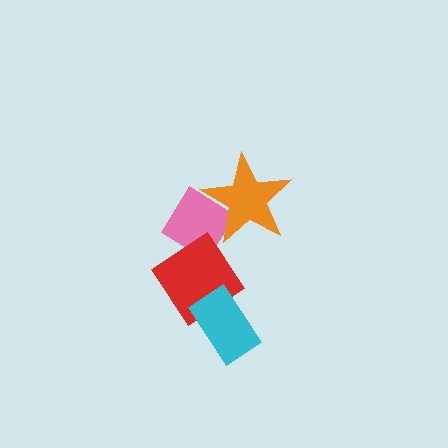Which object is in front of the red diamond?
The cyan rectangle is in front of the red diamond.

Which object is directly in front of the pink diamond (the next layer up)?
The orange star is directly in front of the pink diamond.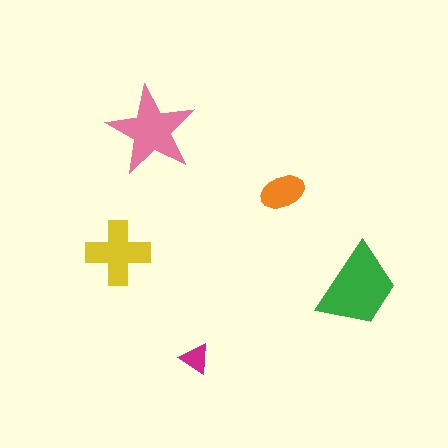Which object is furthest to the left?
The yellow cross is leftmost.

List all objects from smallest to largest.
The magenta triangle, the orange ellipse, the yellow cross, the pink star, the green trapezoid.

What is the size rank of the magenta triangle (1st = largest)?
5th.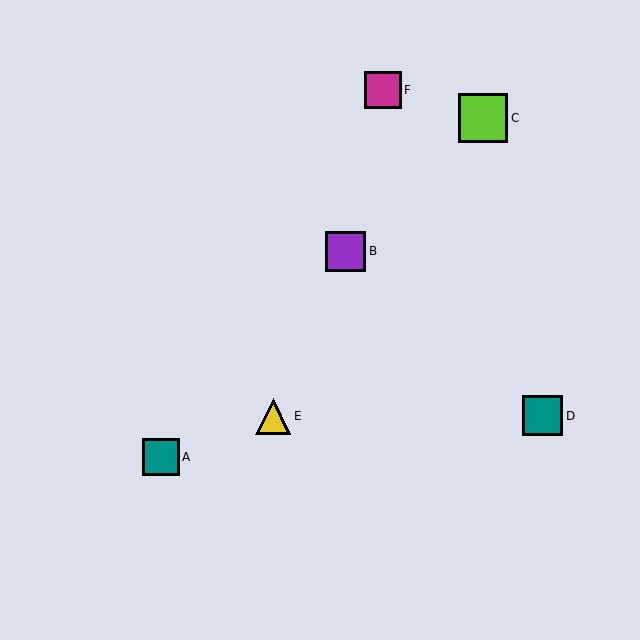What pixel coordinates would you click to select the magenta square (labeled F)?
Click at (383, 90) to select the magenta square F.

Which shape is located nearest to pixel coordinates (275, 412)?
The yellow triangle (labeled E) at (273, 416) is nearest to that location.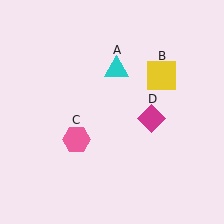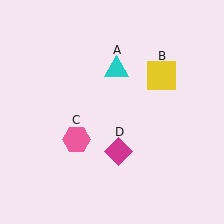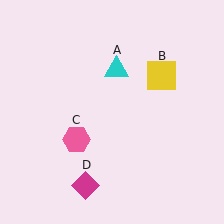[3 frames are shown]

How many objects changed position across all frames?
1 object changed position: magenta diamond (object D).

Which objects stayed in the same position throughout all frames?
Cyan triangle (object A) and yellow square (object B) and pink hexagon (object C) remained stationary.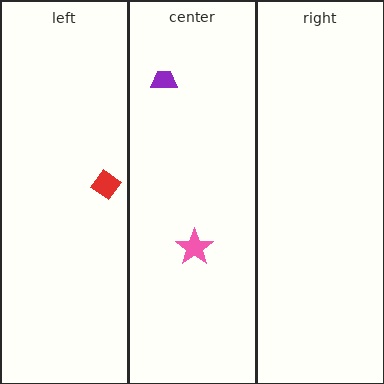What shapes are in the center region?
The pink star, the purple trapezoid.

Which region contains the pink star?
The center region.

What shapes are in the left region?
The red diamond.